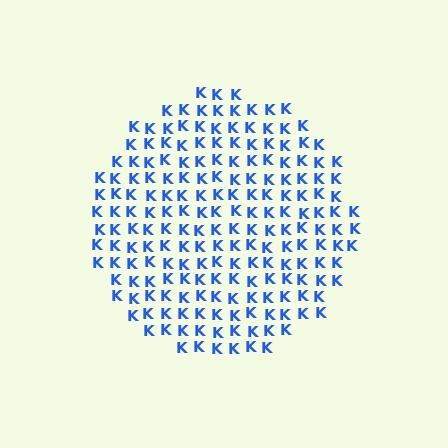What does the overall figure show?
The overall figure shows a circle.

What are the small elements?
The small elements are letter K's.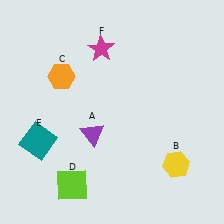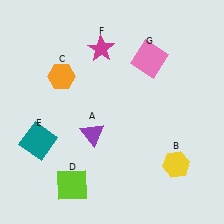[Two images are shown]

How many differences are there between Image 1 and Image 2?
There is 1 difference between the two images.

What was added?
A pink square (G) was added in Image 2.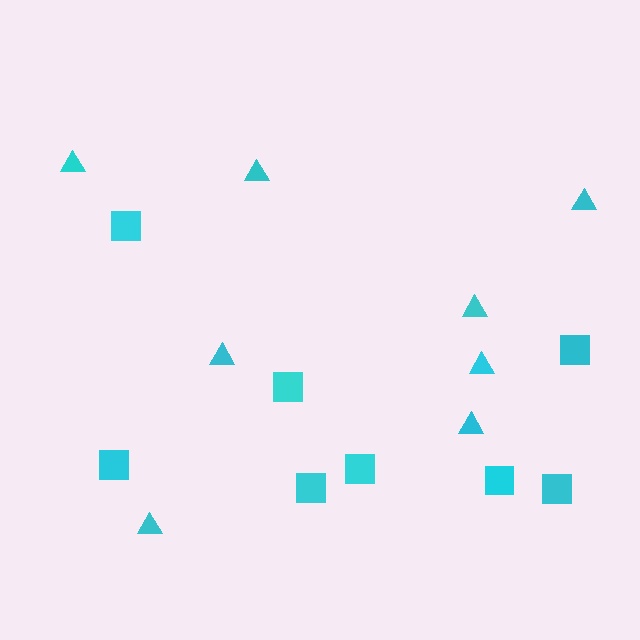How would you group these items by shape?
There are 2 groups: one group of triangles (8) and one group of squares (8).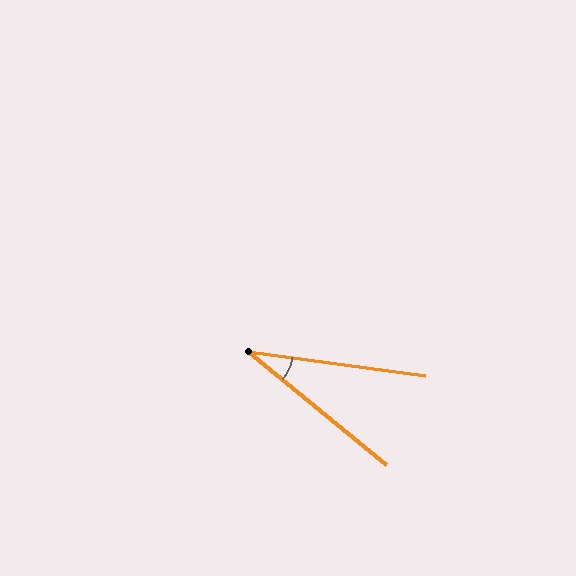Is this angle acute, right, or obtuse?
It is acute.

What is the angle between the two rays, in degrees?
Approximately 32 degrees.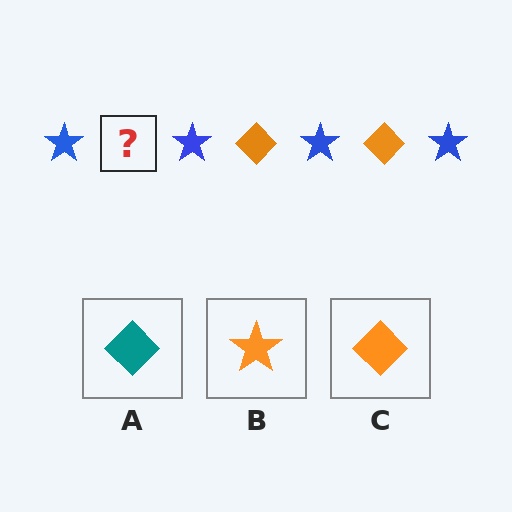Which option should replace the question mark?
Option C.